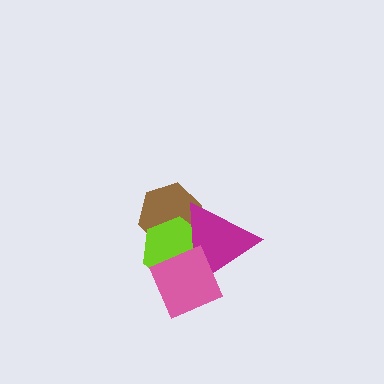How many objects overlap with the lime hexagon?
3 objects overlap with the lime hexagon.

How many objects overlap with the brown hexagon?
2 objects overlap with the brown hexagon.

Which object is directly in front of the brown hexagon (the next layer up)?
The lime hexagon is directly in front of the brown hexagon.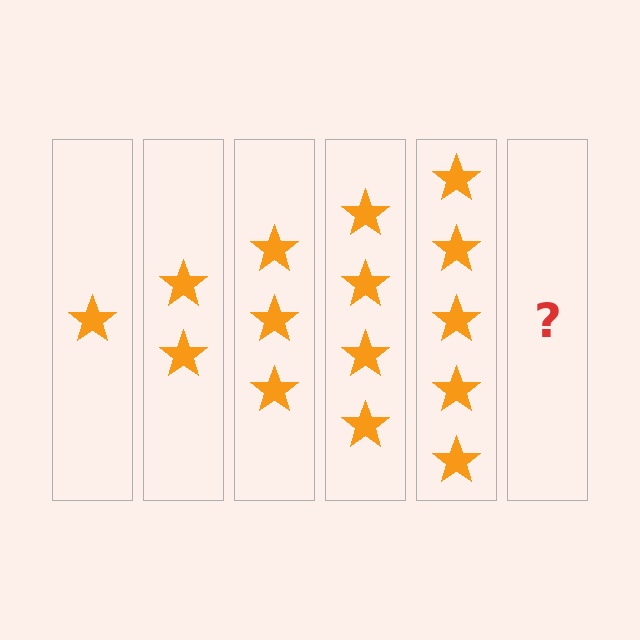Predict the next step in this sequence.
The next step is 6 stars.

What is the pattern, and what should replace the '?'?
The pattern is that each step adds one more star. The '?' should be 6 stars.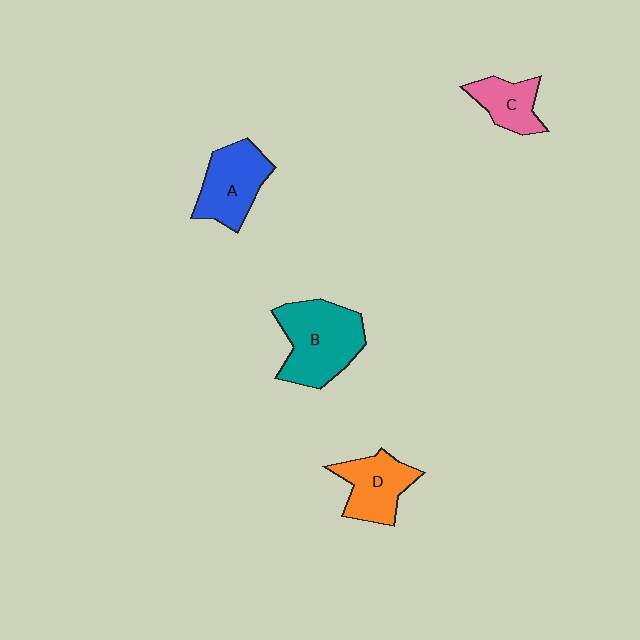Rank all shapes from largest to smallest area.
From largest to smallest: B (teal), A (blue), D (orange), C (pink).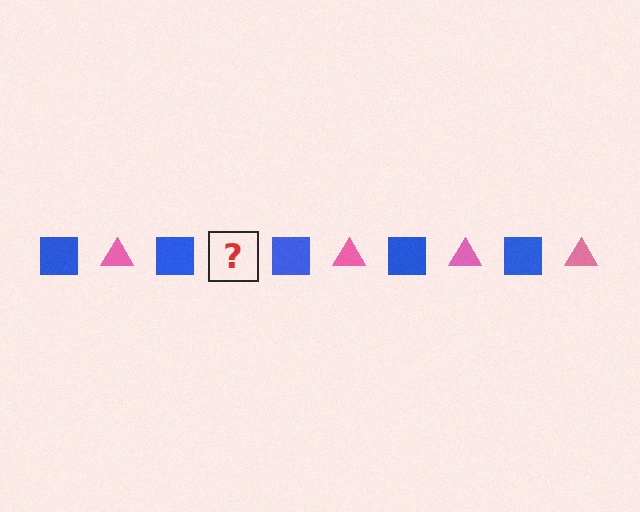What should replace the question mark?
The question mark should be replaced with a pink triangle.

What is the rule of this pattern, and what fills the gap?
The rule is that the pattern alternates between blue square and pink triangle. The gap should be filled with a pink triangle.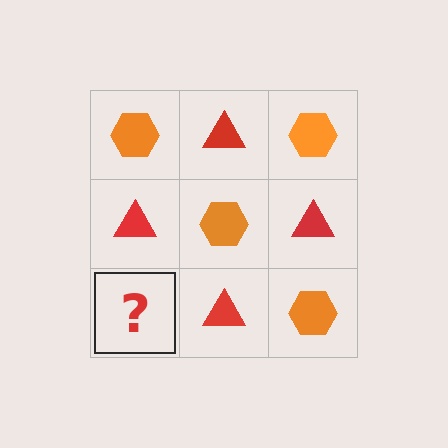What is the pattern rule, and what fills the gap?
The rule is that it alternates orange hexagon and red triangle in a checkerboard pattern. The gap should be filled with an orange hexagon.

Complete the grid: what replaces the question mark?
The question mark should be replaced with an orange hexagon.